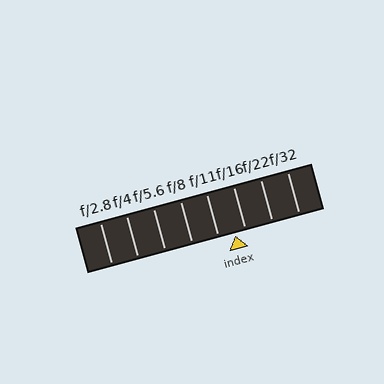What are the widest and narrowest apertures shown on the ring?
The widest aperture shown is f/2.8 and the narrowest is f/32.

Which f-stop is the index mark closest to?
The index mark is closest to f/16.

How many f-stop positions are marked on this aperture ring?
There are 8 f-stop positions marked.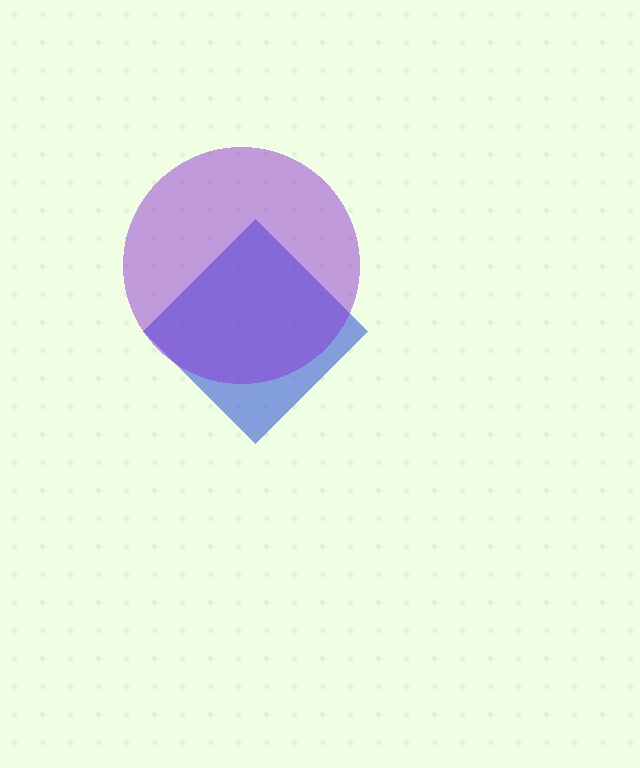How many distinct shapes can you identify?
There are 2 distinct shapes: a blue diamond, a purple circle.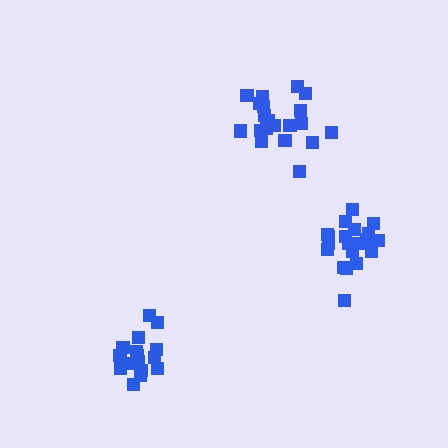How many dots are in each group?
Group 1: 20 dots, Group 2: 17 dots, Group 3: 20 dots (57 total).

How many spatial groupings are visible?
There are 3 spatial groupings.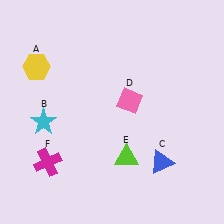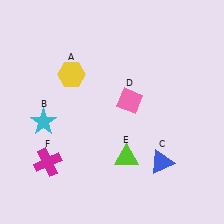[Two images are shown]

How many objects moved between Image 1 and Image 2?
1 object moved between the two images.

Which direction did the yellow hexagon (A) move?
The yellow hexagon (A) moved right.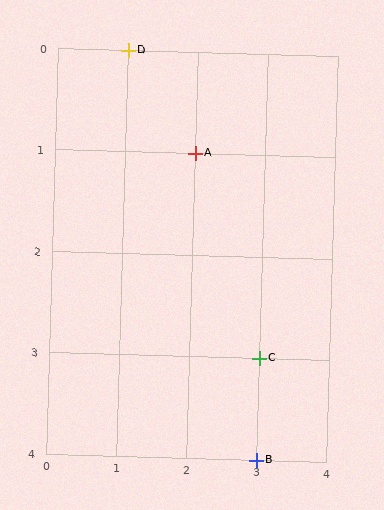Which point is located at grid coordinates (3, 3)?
Point C is at (3, 3).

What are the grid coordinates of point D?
Point D is at grid coordinates (1, 0).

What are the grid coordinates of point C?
Point C is at grid coordinates (3, 3).